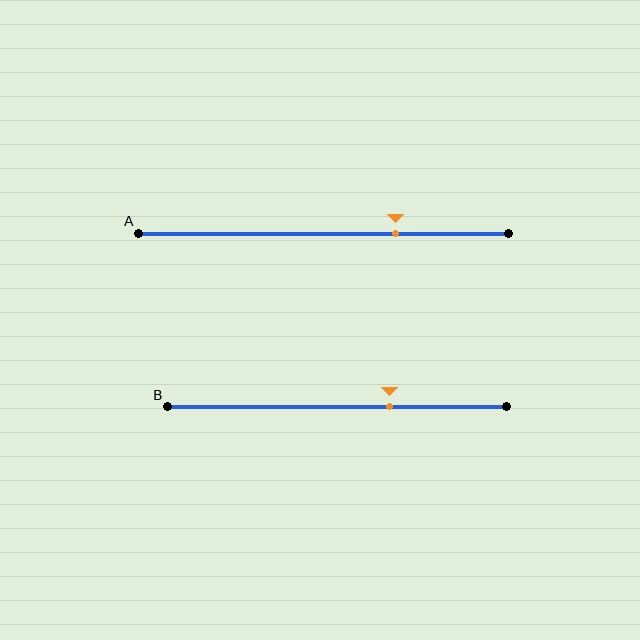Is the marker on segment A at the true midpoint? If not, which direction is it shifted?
No, the marker on segment A is shifted to the right by about 19% of the segment length.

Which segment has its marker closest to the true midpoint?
Segment B has its marker closest to the true midpoint.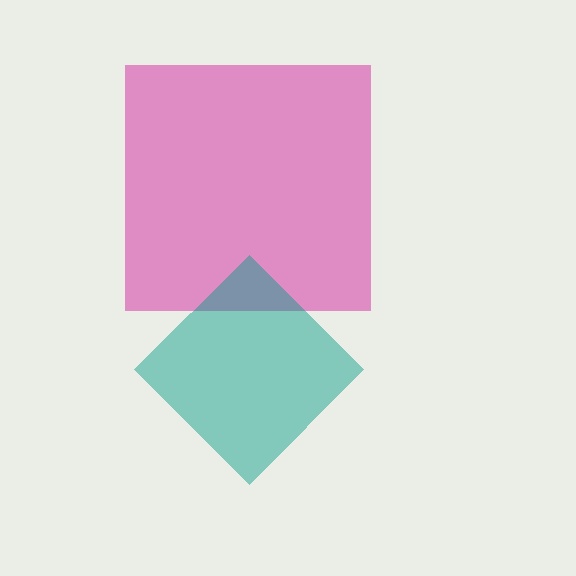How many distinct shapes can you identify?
There are 2 distinct shapes: a magenta square, a teal diamond.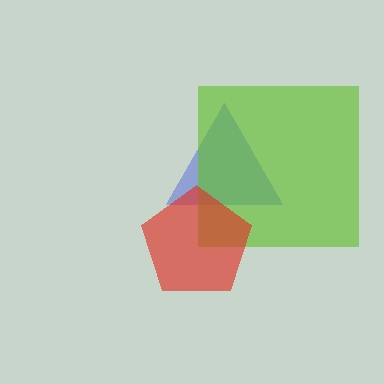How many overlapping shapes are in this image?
There are 3 overlapping shapes in the image.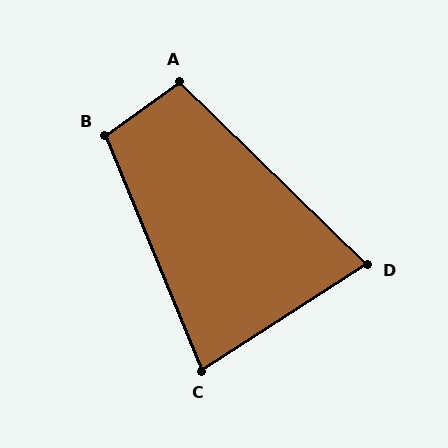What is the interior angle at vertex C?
Approximately 80 degrees (acute).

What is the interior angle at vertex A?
Approximately 100 degrees (obtuse).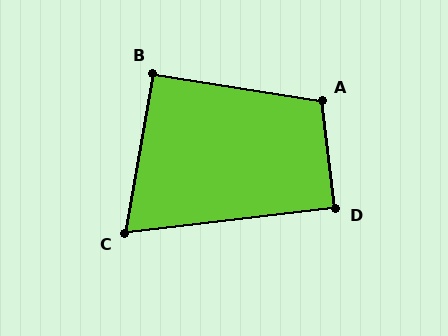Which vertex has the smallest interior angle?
C, at approximately 74 degrees.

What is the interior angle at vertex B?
Approximately 91 degrees (approximately right).